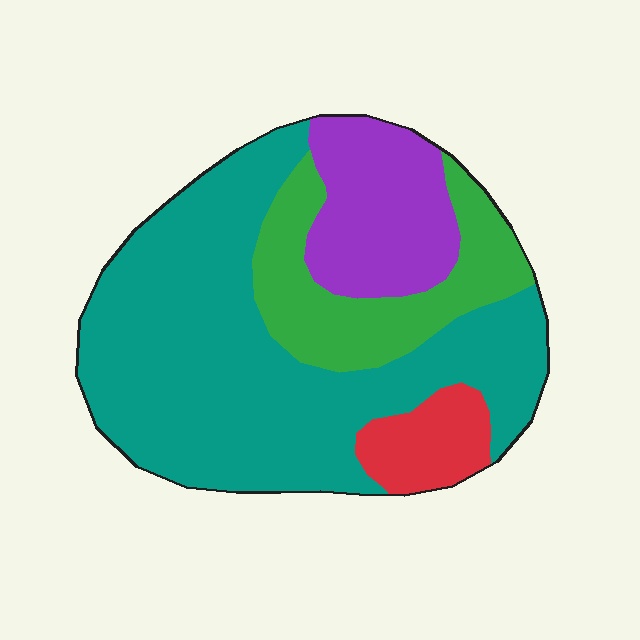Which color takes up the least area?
Red, at roughly 10%.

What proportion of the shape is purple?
Purple takes up less than a sixth of the shape.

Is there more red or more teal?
Teal.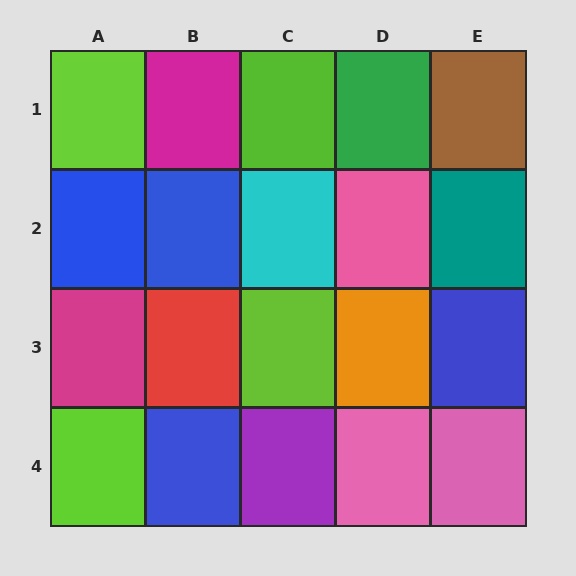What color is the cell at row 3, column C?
Lime.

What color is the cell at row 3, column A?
Magenta.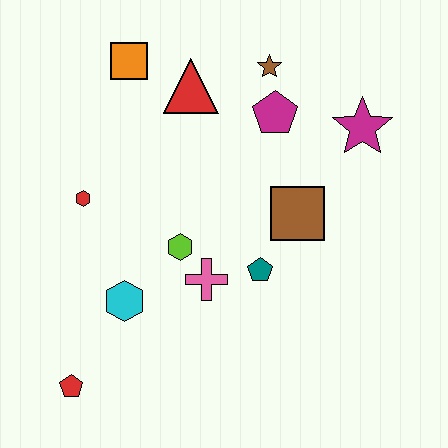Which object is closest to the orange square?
The red triangle is closest to the orange square.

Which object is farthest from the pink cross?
The orange square is farthest from the pink cross.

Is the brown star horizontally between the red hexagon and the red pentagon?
No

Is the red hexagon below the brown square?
No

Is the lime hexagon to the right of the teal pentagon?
No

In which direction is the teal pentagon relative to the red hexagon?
The teal pentagon is to the right of the red hexagon.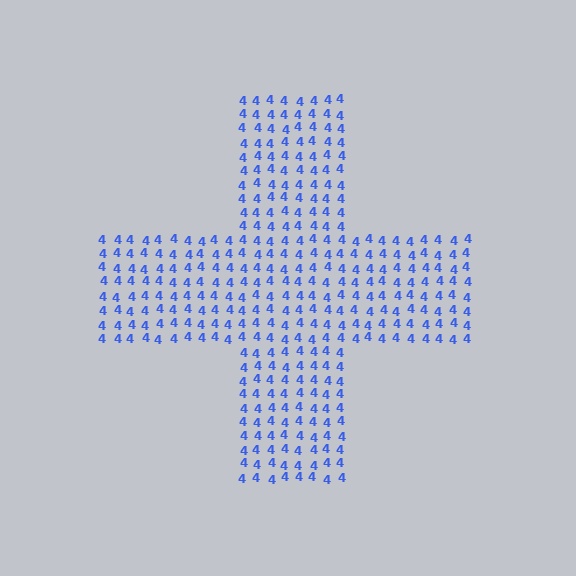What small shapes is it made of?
It is made of small digit 4's.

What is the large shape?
The large shape is a cross.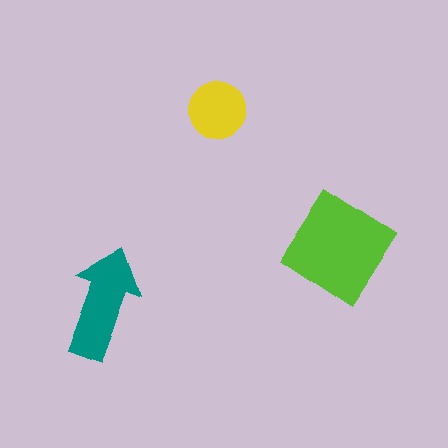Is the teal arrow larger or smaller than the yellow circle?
Larger.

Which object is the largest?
The lime diamond.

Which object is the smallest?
The yellow circle.